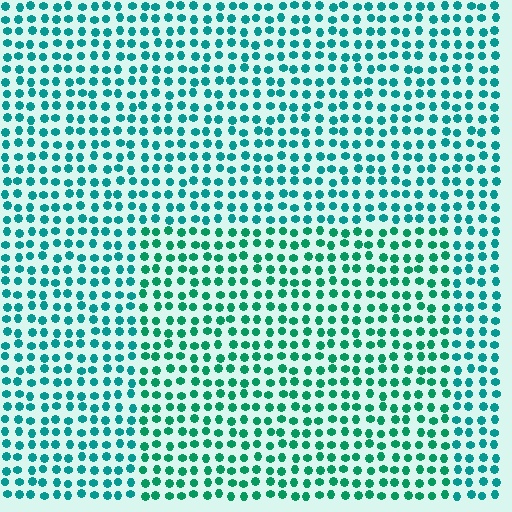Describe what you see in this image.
The image is filled with small teal elements in a uniform arrangement. A rectangle-shaped region is visible where the elements are tinted to a slightly different hue, forming a subtle color boundary.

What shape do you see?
I see a rectangle.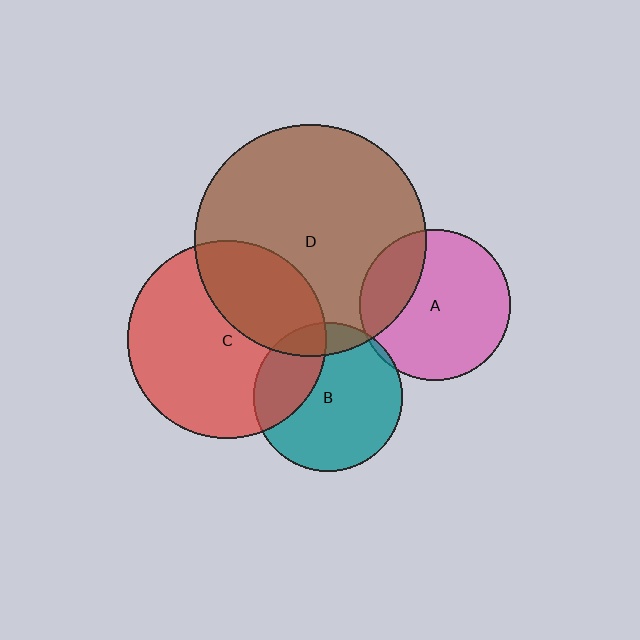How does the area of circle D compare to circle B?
Approximately 2.4 times.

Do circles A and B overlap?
Yes.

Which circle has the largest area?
Circle D (brown).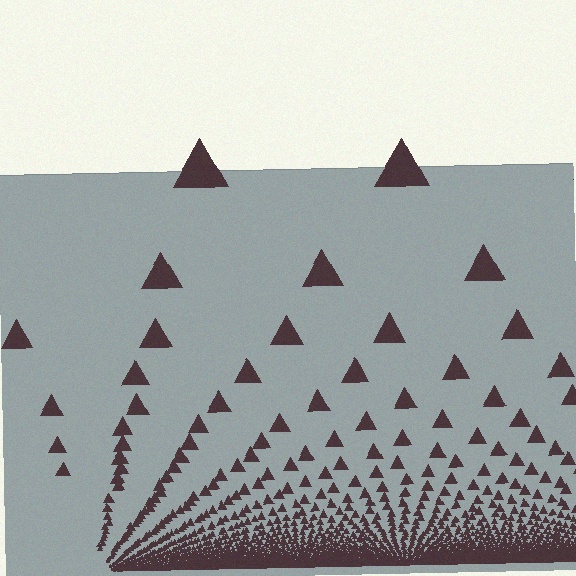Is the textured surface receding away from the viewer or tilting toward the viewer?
The surface appears to tilt toward the viewer. Texture elements get larger and sparser toward the top.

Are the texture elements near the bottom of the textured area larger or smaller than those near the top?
Smaller. The gradient is inverted — elements near the bottom are smaller and denser.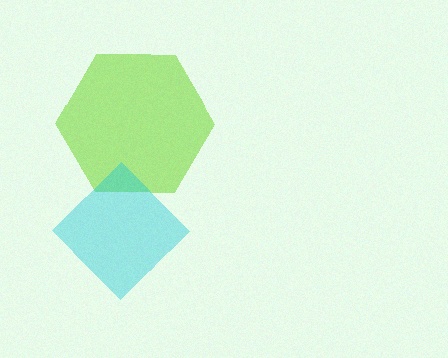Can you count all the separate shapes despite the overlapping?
Yes, there are 2 separate shapes.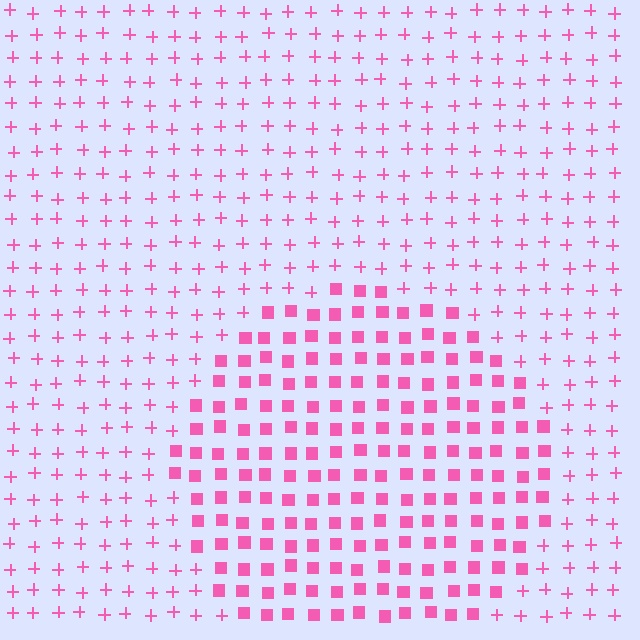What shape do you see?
I see a circle.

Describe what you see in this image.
The image is filled with small pink elements arranged in a uniform grid. A circle-shaped region contains squares, while the surrounding area contains plus signs. The boundary is defined purely by the change in element shape.